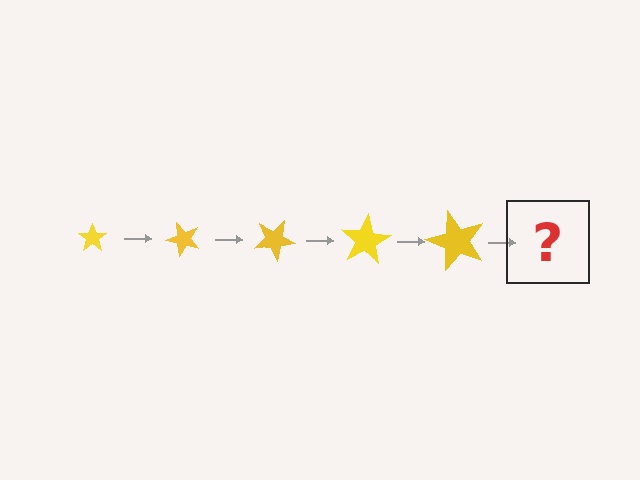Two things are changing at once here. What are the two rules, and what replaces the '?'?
The two rules are that the star grows larger each step and it rotates 50 degrees each step. The '?' should be a star, larger than the previous one and rotated 250 degrees from the start.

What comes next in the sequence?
The next element should be a star, larger than the previous one and rotated 250 degrees from the start.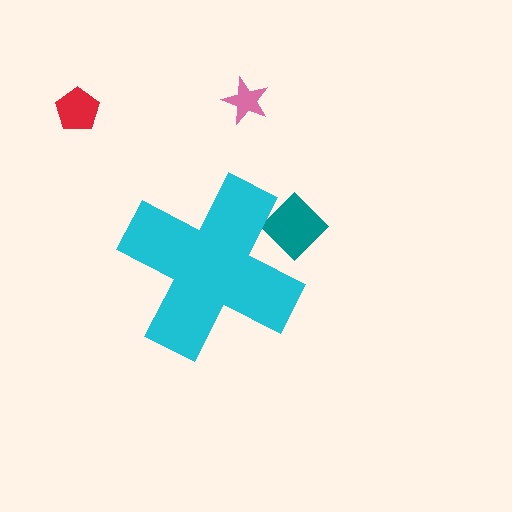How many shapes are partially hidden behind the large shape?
1 shape is partially hidden.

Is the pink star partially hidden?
No, the pink star is fully visible.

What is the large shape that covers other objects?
A cyan cross.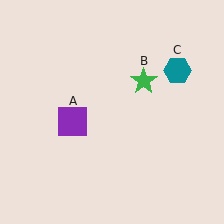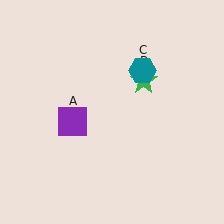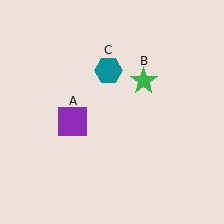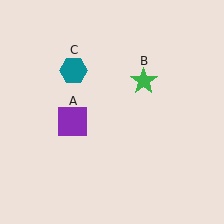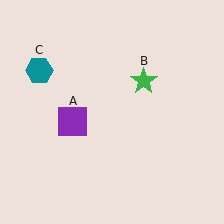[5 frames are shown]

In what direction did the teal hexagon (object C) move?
The teal hexagon (object C) moved left.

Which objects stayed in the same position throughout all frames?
Purple square (object A) and green star (object B) remained stationary.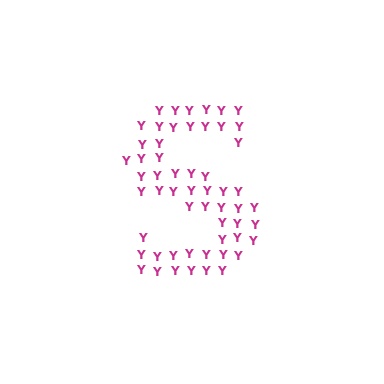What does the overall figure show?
The overall figure shows the letter S.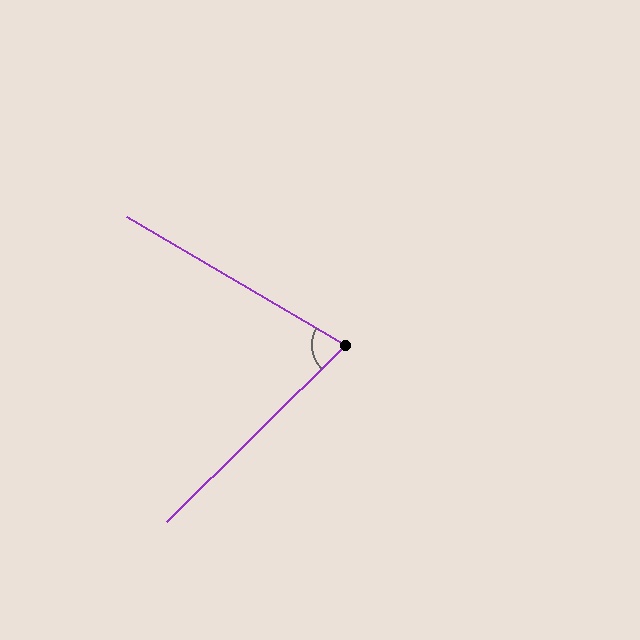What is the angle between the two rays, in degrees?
Approximately 75 degrees.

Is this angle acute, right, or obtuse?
It is acute.